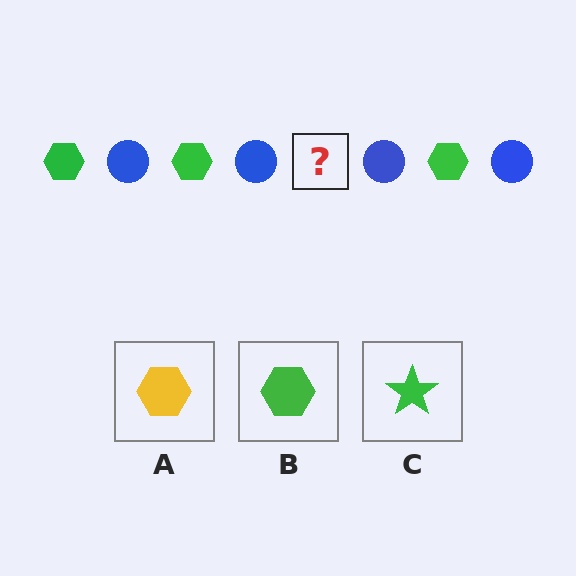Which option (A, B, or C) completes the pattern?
B.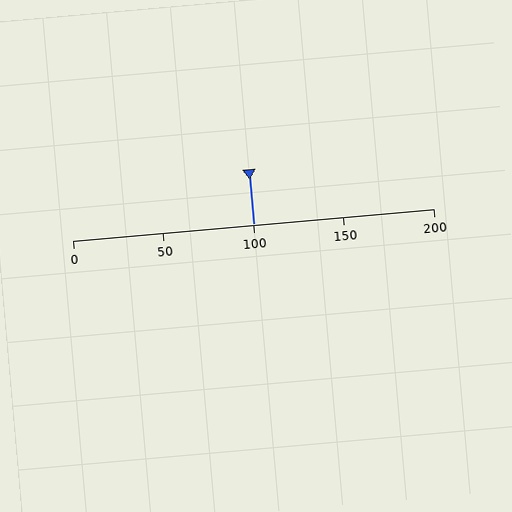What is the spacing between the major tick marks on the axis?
The major ticks are spaced 50 apart.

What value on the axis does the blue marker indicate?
The marker indicates approximately 100.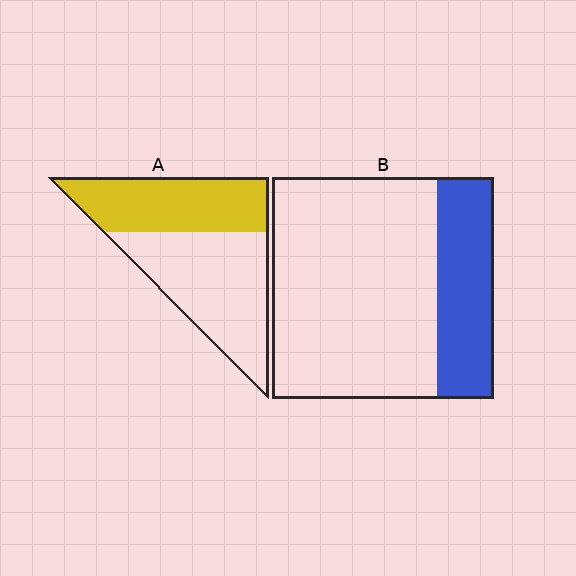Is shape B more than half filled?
No.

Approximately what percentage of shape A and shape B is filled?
A is approximately 45% and B is approximately 25%.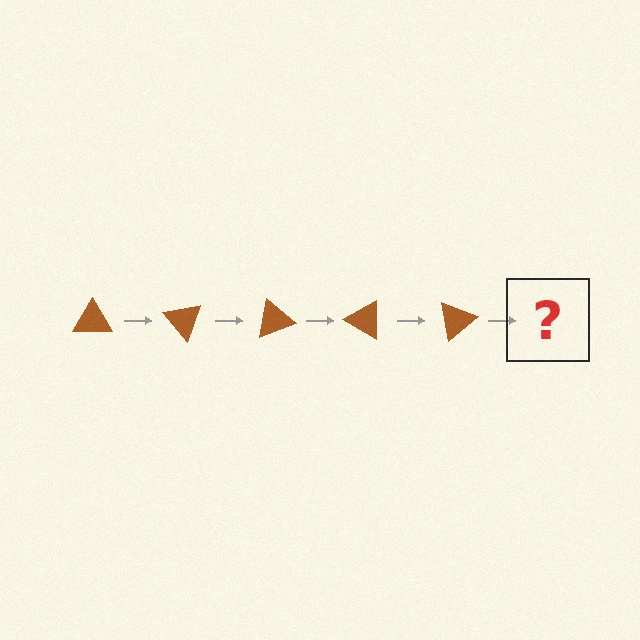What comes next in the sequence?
The next element should be a brown triangle rotated 250 degrees.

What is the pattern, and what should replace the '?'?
The pattern is that the triangle rotates 50 degrees each step. The '?' should be a brown triangle rotated 250 degrees.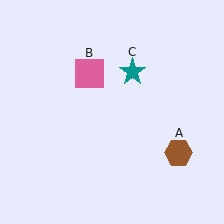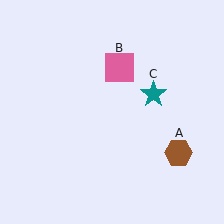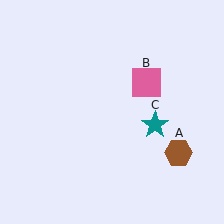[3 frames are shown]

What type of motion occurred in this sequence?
The pink square (object B), teal star (object C) rotated clockwise around the center of the scene.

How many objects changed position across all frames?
2 objects changed position: pink square (object B), teal star (object C).